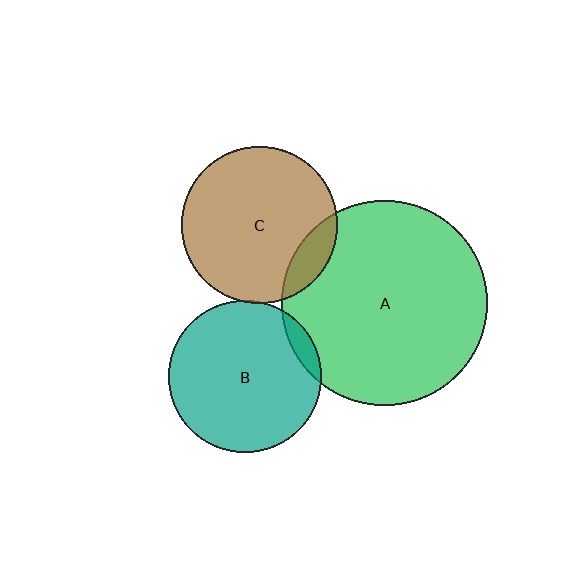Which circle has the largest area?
Circle A (green).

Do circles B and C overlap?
Yes.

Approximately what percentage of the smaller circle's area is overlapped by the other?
Approximately 5%.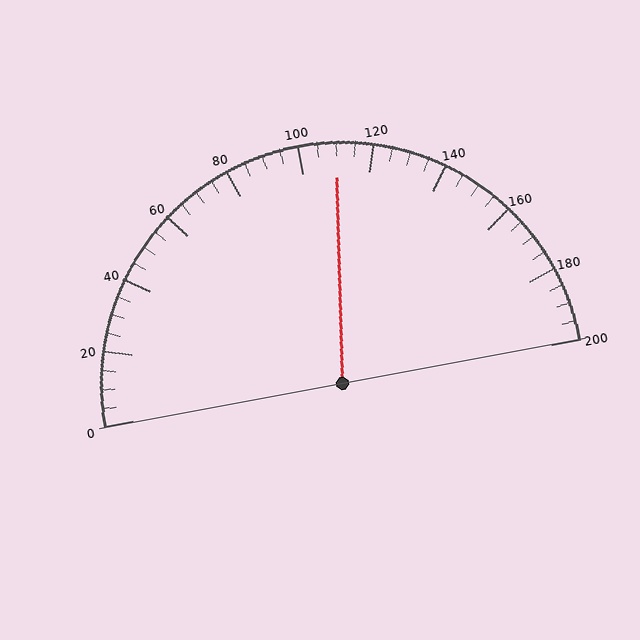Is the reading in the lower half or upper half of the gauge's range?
The reading is in the upper half of the range (0 to 200).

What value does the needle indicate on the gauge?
The needle indicates approximately 110.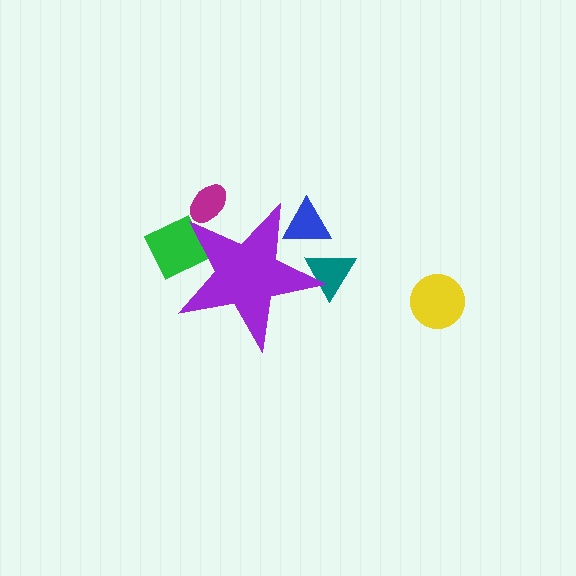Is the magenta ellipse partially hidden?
Yes, the magenta ellipse is partially hidden behind the purple star.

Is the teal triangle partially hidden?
Yes, the teal triangle is partially hidden behind the purple star.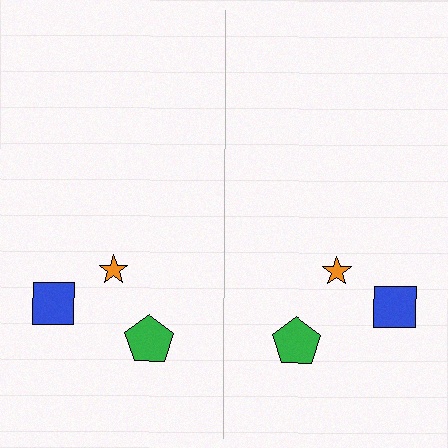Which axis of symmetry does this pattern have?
The pattern has a vertical axis of symmetry running through the center of the image.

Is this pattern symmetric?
Yes, this pattern has bilateral (reflection) symmetry.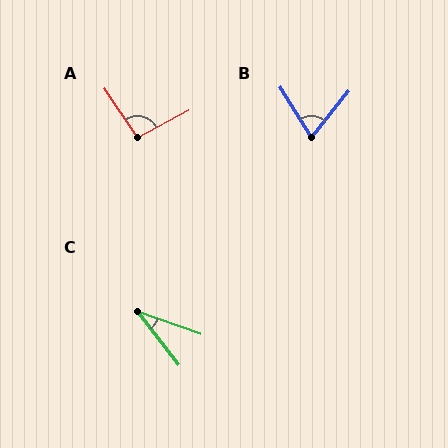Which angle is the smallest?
C, at approximately 33 degrees.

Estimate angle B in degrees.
Approximately 71 degrees.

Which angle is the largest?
A, at approximately 96 degrees.